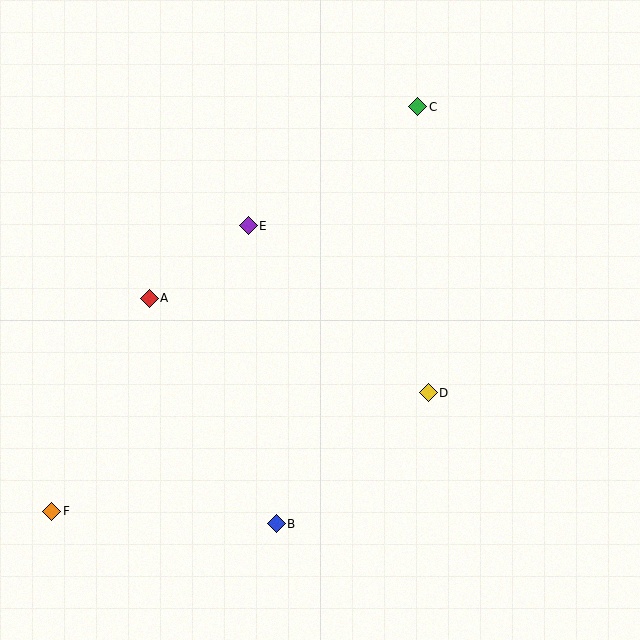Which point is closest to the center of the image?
Point E at (248, 226) is closest to the center.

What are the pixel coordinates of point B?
Point B is at (276, 524).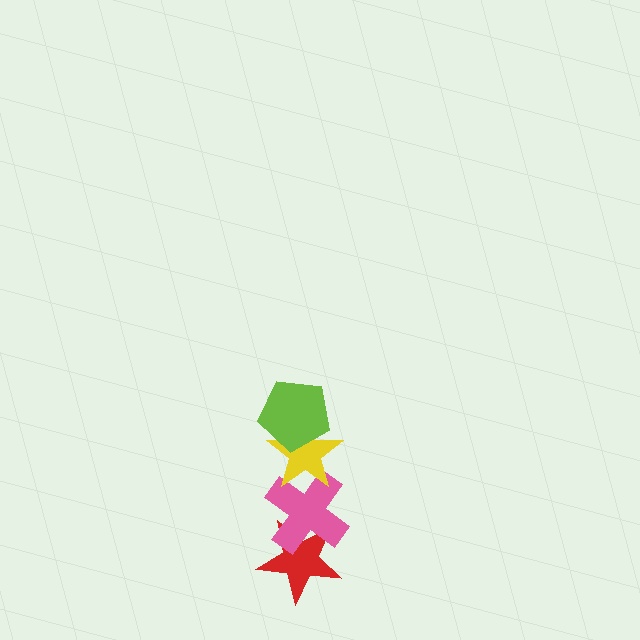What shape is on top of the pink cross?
The yellow star is on top of the pink cross.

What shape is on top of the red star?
The pink cross is on top of the red star.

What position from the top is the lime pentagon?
The lime pentagon is 1st from the top.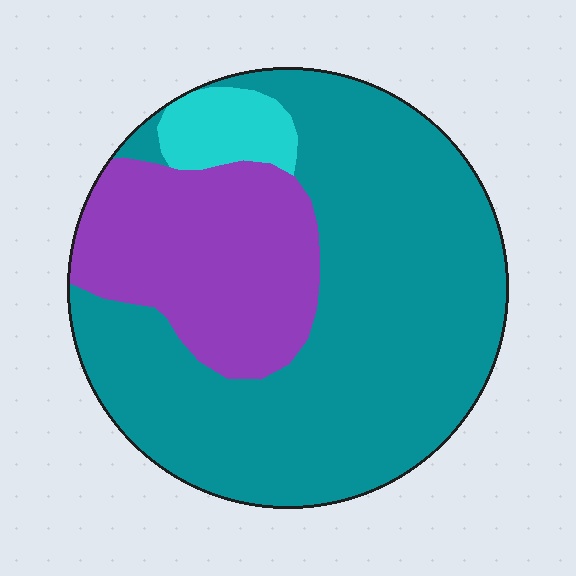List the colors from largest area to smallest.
From largest to smallest: teal, purple, cyan.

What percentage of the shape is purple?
Purple covers about 25% of the shape.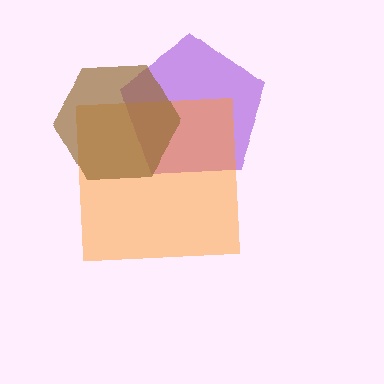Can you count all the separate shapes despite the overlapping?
Yes, there are 3 separate shapes.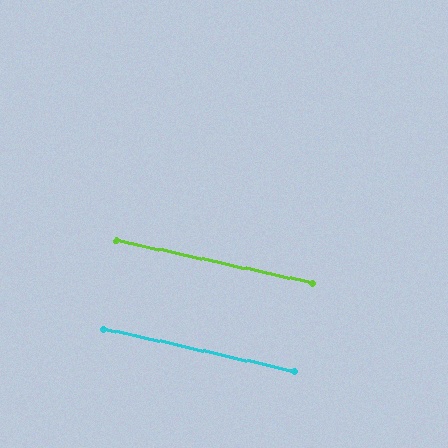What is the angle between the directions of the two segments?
Approximately 0 degrees.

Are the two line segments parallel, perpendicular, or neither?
Parallel — their directions differ by only 0.3°.